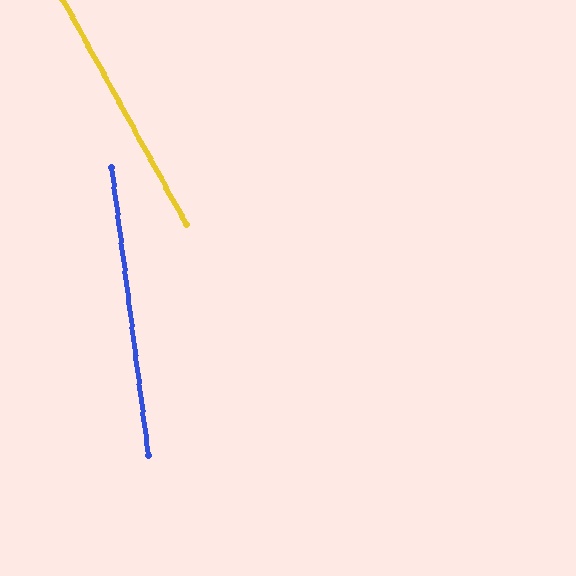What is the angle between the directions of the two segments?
Approximately 22 degrees.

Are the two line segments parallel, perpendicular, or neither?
Neither parallel nor perpendicular — they differ by about 22°.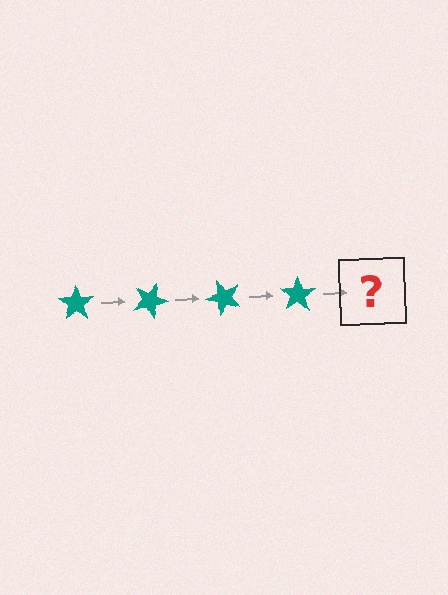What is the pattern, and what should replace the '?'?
The pattern is that the star rotates 25 degrees each step. The '?' should be a teal star rotated 100 degrees.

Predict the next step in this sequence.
The next step is a teal star rotated 100 degrees.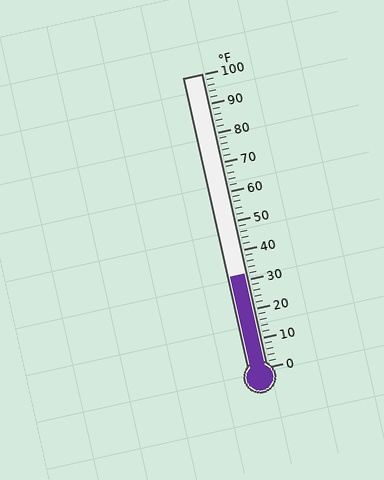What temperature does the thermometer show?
The thermometer shows approximately 32°F.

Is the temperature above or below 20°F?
The temperature is above 20°F.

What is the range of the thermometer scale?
The thermometer scale ranges from 0°F to 100°F.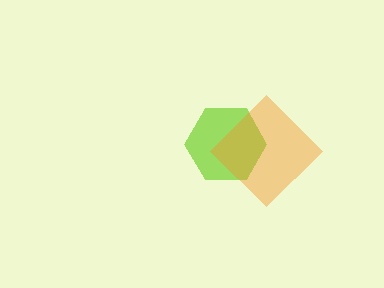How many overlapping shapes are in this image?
There are 2 overlapping shapes in the image.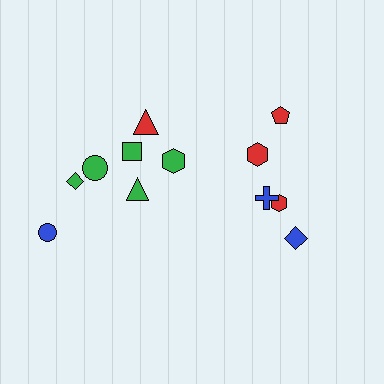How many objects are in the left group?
There are 7 objects.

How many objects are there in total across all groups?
There are 12 objects.